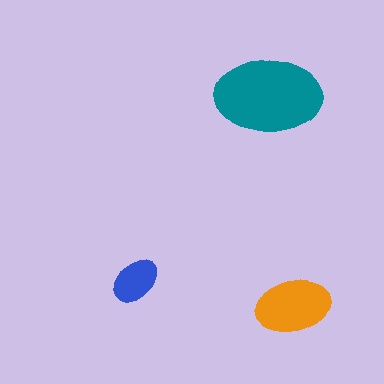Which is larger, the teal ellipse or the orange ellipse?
The teal one.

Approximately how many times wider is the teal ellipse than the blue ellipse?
About 2 times wider.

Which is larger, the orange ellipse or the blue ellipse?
The orange one.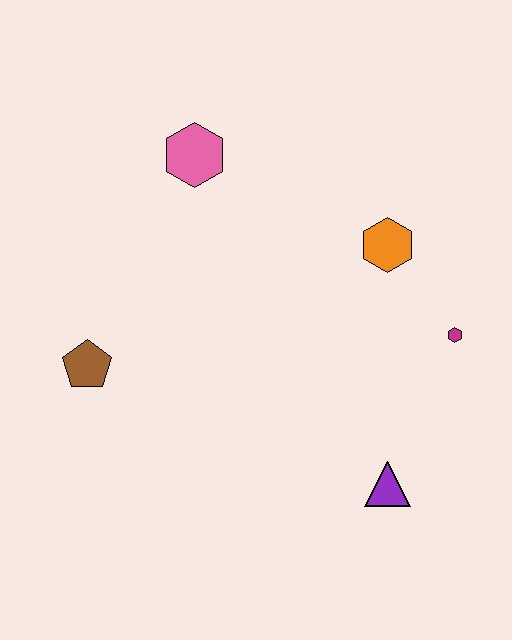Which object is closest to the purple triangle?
The magenta hexagon is closest to the purple triangle.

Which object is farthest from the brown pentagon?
The magenta hexagon is farthest from the brown pentagon.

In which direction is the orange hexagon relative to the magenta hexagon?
The orange hexagon is above the magenta hexagon.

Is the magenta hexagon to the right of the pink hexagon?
Yes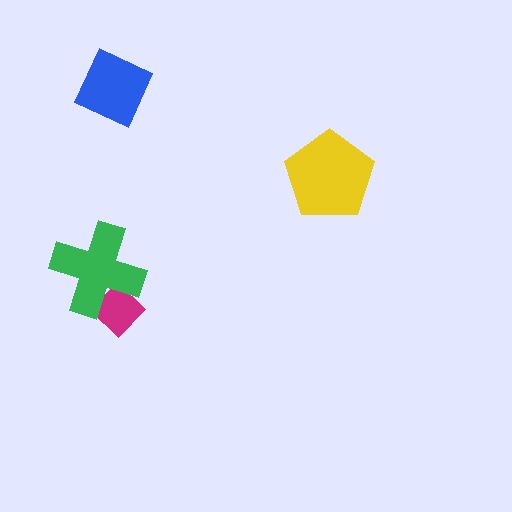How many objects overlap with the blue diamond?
0 objects overlap with the blue diamond.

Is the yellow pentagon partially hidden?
No, no other shape covers it.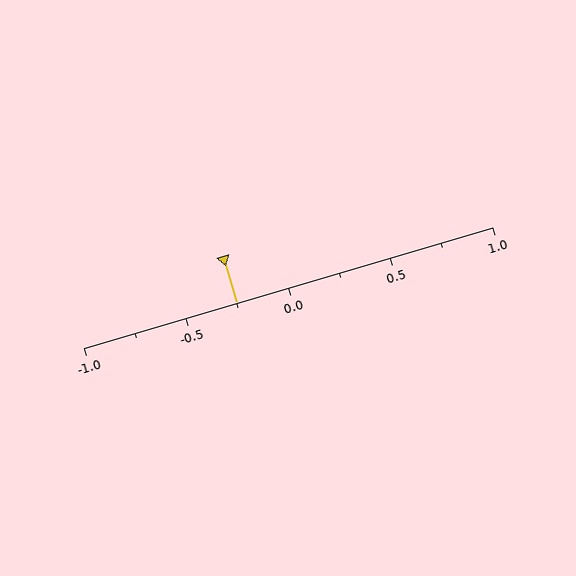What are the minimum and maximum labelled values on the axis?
The axis runs from -1.0 to 1.0.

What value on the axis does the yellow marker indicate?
The marker indicates approximately -0.25.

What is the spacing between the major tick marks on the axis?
The major ticks are spaced 0.5 apart.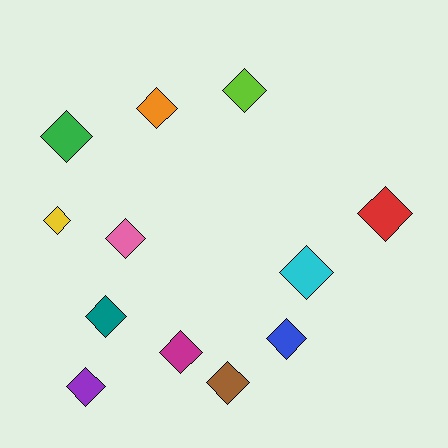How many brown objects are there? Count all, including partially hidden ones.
There is 1 brown object.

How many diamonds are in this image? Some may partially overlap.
There are 12 diamonds.